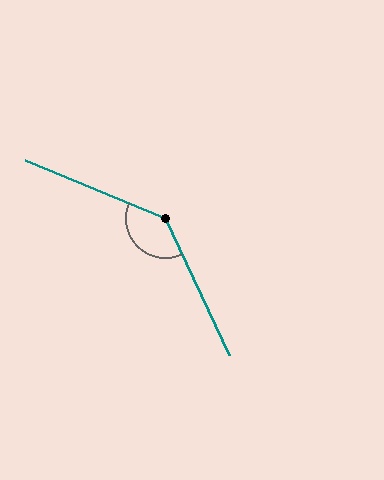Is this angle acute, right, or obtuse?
It is obtuse.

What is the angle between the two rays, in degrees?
Approximately 138 degrees.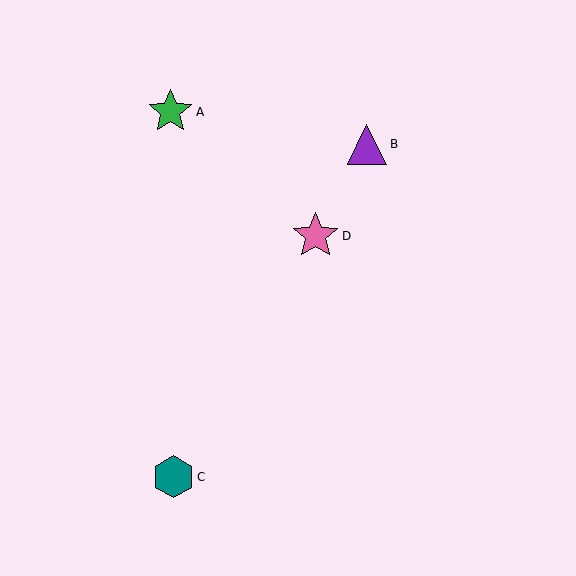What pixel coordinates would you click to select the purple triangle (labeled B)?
Click at (367, 144) to select the purple triangle B.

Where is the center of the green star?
The center of the green star is at (170, 112).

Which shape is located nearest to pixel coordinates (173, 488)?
The teal hexagon (labeled C) at (173, 477) is nearest to that location.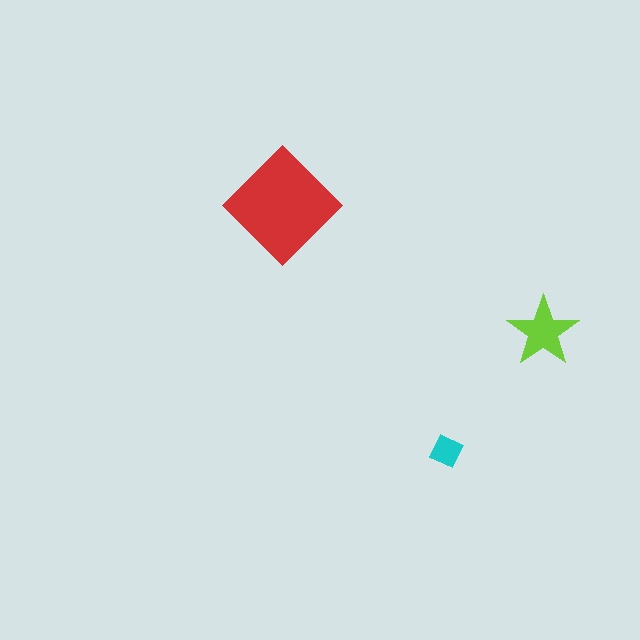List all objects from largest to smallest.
The red diamond, the lime star, the cyan square.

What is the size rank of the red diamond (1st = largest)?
1st.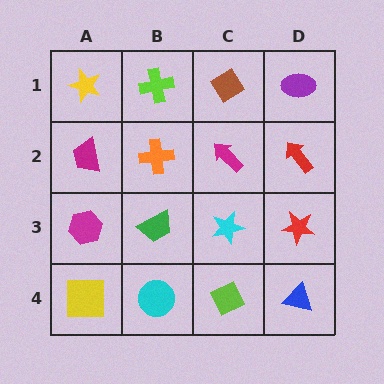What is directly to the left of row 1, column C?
A lime cross.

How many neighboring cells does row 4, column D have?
2.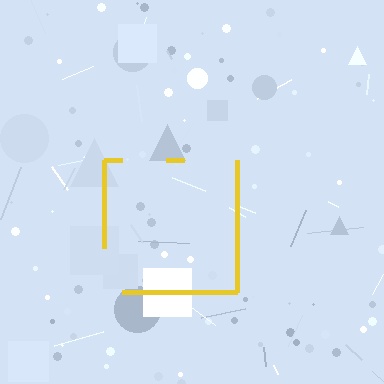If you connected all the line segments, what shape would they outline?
They would outline a square.